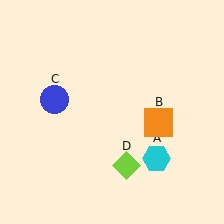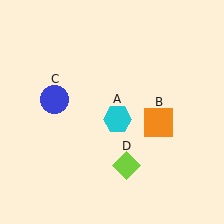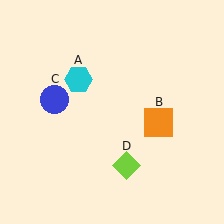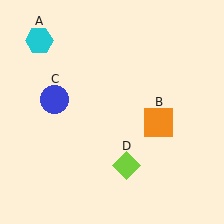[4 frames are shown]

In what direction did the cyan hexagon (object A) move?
The cyan hexagon (object A) moved up and to the left.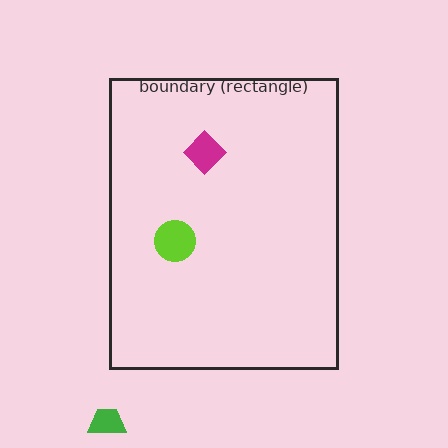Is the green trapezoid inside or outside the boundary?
Outside.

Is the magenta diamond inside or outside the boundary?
Inside.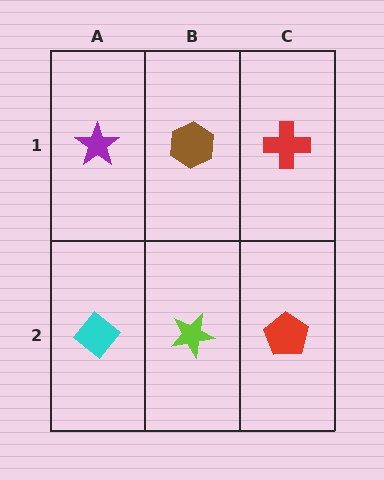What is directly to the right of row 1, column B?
A red cross.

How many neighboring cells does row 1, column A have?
2.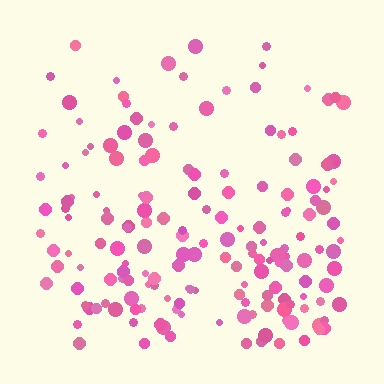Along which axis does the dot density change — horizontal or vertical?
Vertical.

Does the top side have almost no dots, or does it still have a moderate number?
Still a moderate number, just noticeably fewer than the bottom.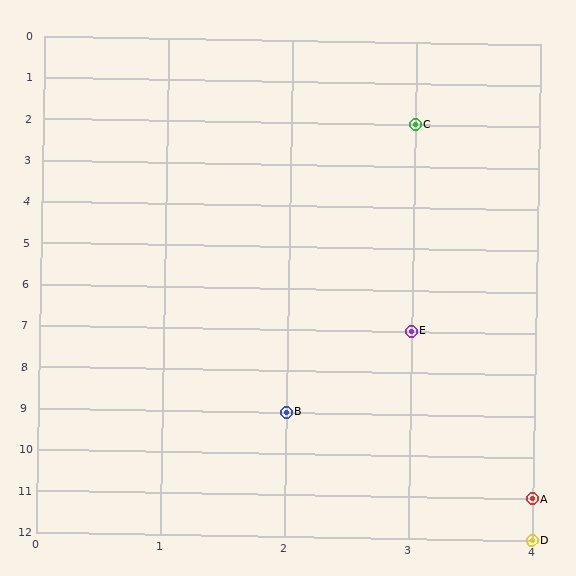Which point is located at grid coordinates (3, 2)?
Point C is at (3, 2).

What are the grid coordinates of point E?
Point E is at grid coordinates (3, 7).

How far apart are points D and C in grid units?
Points D and C are 1 column and 10 rows apart (about 10.0 grid units diagonally).